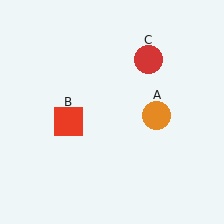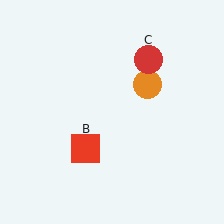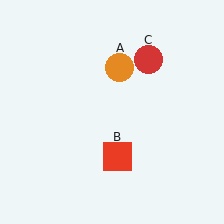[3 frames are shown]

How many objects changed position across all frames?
2 objects changed position: orange circle (object A), red square (object B).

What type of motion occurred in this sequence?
The orange circle (object A), red square (object B) rotated counterclockwise around the center of the scene.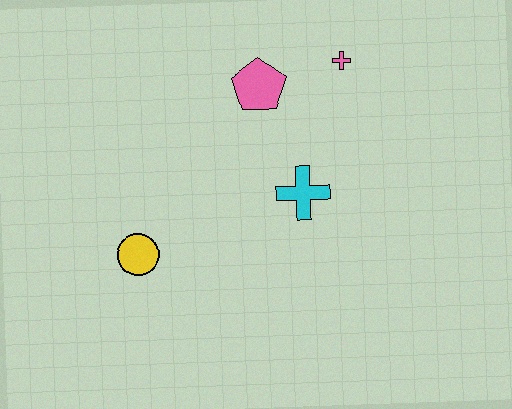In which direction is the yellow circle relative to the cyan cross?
The yellow circle is to the left of the cyan cross.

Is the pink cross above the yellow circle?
Yes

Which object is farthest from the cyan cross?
The yellow circle is farthest from the cyan cross.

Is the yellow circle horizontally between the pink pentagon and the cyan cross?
No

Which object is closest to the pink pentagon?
The pink cross is closest to the pink pentagon.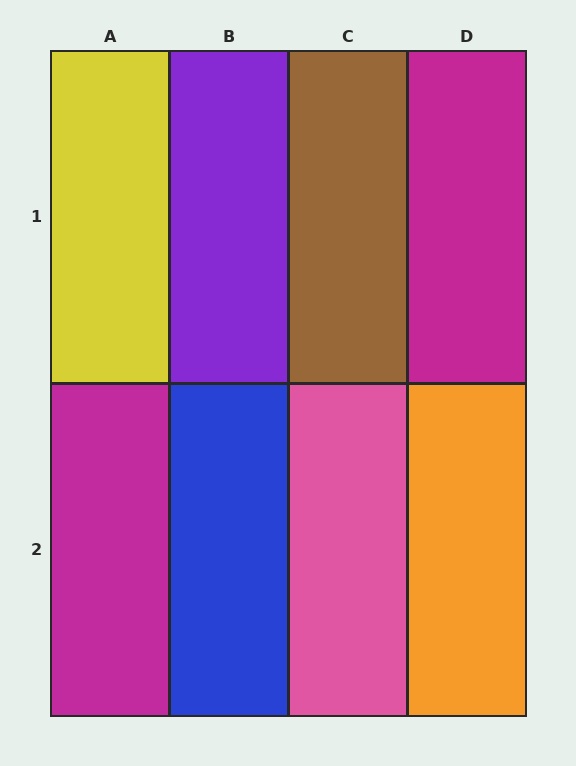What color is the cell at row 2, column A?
Magenta.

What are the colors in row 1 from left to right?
Yellow, purple, brown, magenta.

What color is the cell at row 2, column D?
Orange.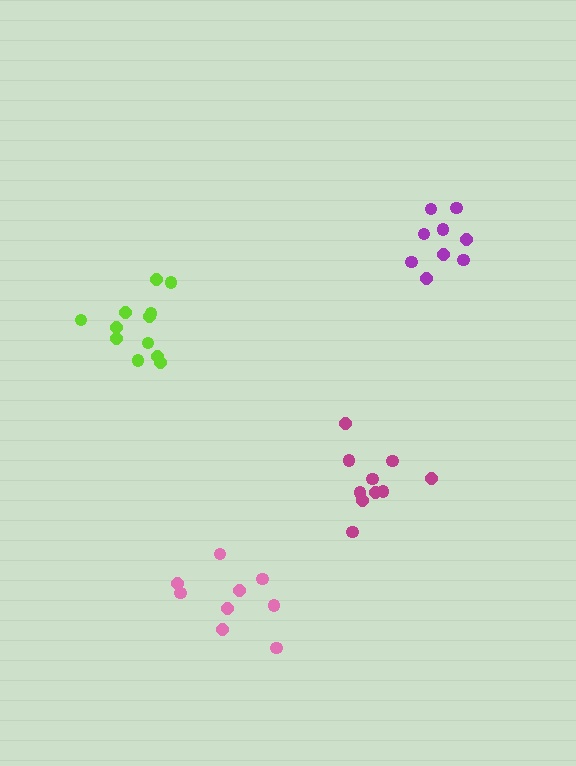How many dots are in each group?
Group 1: 10 dots, Group 2: 12 dots, Group 3: 9 dots, Group 4: 9 dots (40 total).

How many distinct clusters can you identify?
There are 4 distinct clusters.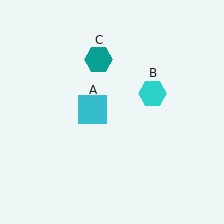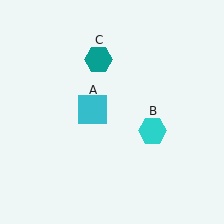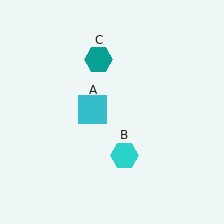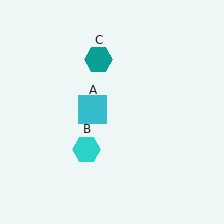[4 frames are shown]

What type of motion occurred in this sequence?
The cyan hexagon (object B) rotated clockwise around the center of the scene.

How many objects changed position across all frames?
1 object changed position: cyan hexagon (object B).